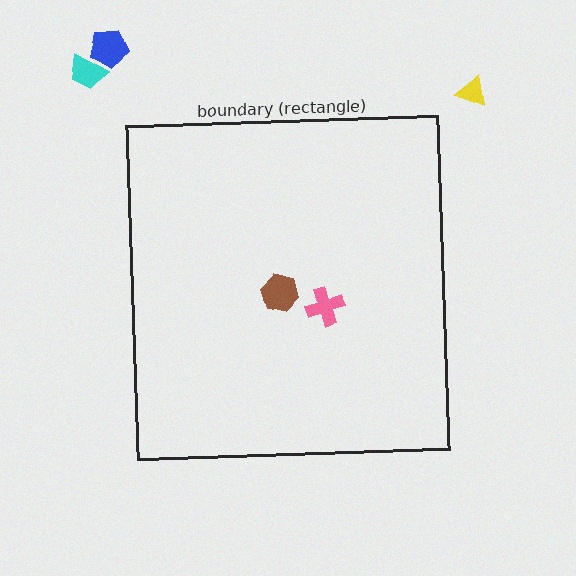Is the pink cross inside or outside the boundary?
Inside.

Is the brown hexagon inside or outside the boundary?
Inside.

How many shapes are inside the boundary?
2 inside, 3 outside.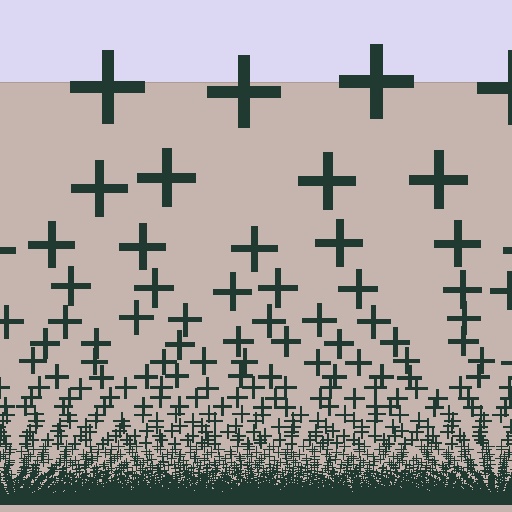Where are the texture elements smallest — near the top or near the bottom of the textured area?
Near the bottom.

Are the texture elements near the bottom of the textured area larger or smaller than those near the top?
Smaller. The gradient is inverted — elements near the bottom are smaller and denser.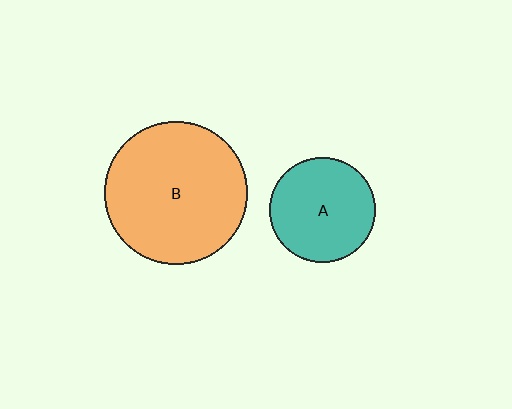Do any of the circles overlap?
No, none of the circles overlap.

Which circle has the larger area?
Circle B (orange).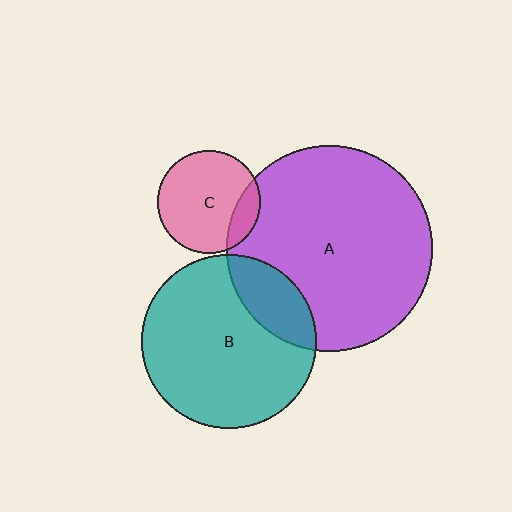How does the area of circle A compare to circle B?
Approximately 1.4 times.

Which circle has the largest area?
Circle A (purple).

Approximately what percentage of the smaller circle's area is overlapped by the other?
Approximately 20%.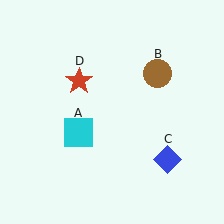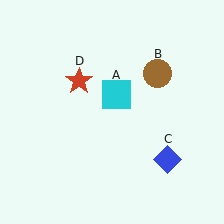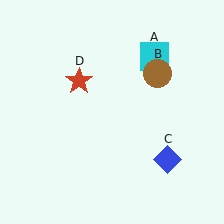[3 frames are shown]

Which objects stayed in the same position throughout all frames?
Brown circle (object B) and blue diamond (object C) and red star (object D) remained stationary.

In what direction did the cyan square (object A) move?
The cyan square (object A) moved up and to the right.